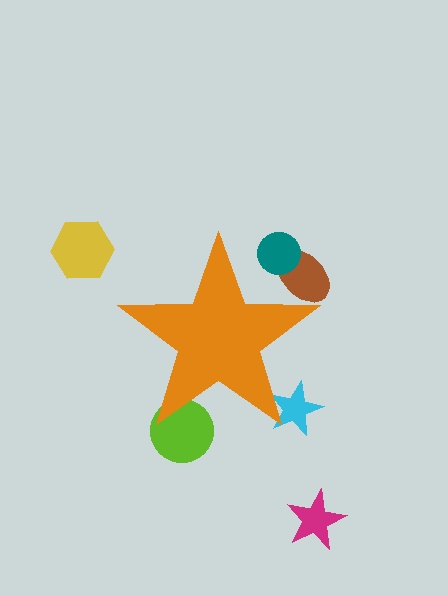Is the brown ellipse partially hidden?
Yes, the brown ellipse is partially hidden behind the orange star.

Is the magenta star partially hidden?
No, the magenta star is fully visible.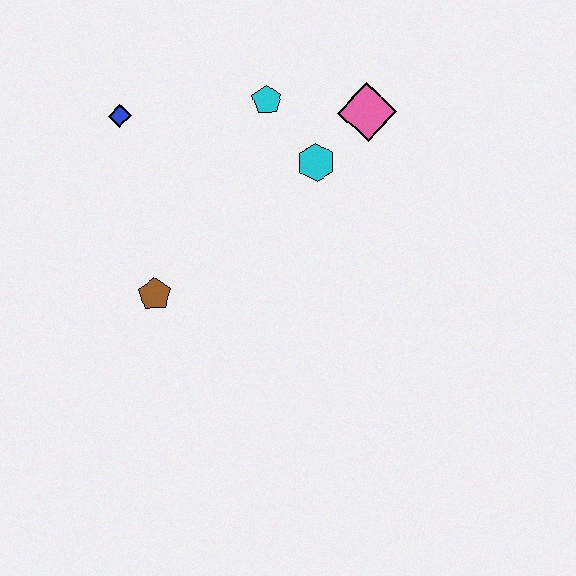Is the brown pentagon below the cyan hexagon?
Yes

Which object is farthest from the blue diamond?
The pink diamond is farthest from the blue diamond.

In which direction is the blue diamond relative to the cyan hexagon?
The blue diamond is to the left of the cyan hexagon.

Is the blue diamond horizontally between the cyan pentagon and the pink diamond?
No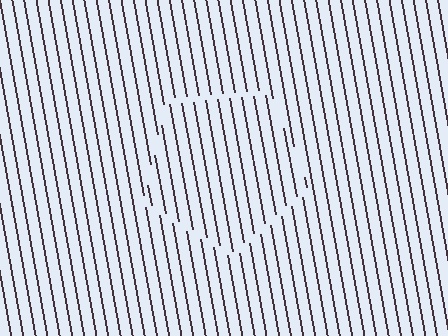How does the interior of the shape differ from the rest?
The interior of the shape contains the same grating, shifted by half a period — the contour is defined by the phase discontinuity where line-ends from the inner and outer gratings abut.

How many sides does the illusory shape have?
5 sides — the line-ends trace a pentagon.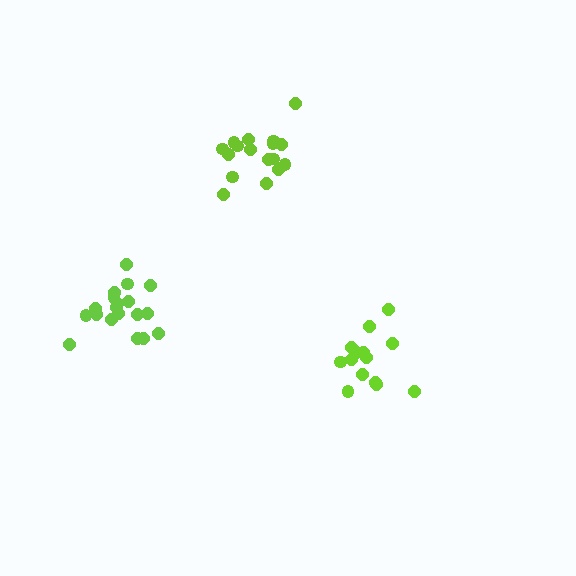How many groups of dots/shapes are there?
There are 3 groups.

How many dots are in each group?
Group 1: 15 dots, Group 2: 18 dots, Group 3: 19 dots (52 total).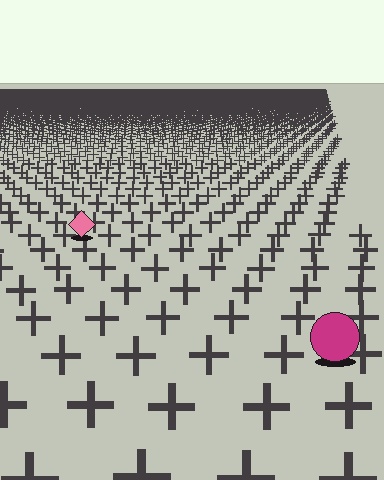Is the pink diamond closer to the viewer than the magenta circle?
No. The magenta circle is closer — you can tell from the texture gradient: the ground texture is coarser near it.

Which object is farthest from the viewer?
The pink diamond is farthest from the viewer. It appears smaller and the ground texture around it is denser.